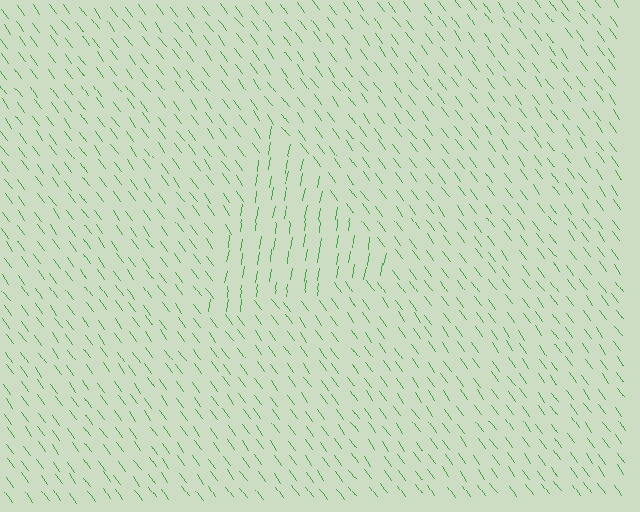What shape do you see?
I see a triangle.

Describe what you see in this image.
The image is filled with small green line segments. A triangle region in the image has lines oriented differently from the surrounding lines, creating a visible texture boundary.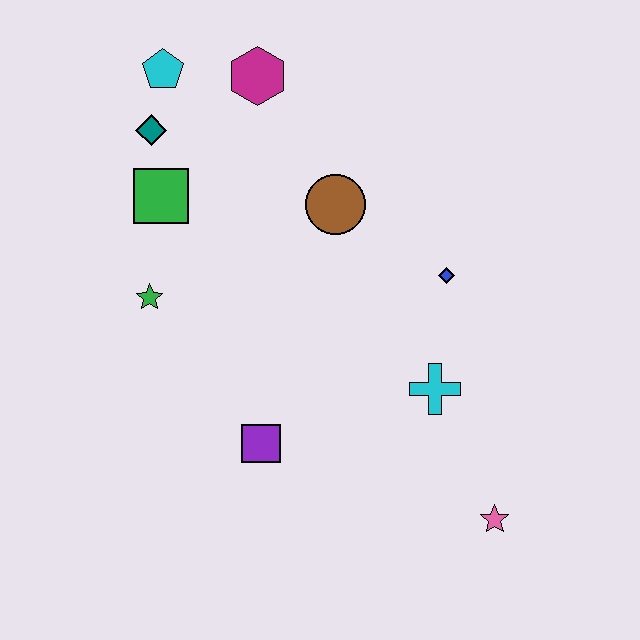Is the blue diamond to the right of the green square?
Yes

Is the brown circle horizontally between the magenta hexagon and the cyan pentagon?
No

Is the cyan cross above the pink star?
Yes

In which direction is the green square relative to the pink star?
The green square is to the left of the pink star.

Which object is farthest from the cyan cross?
The cyan pentagon is farthest from the cyan cross.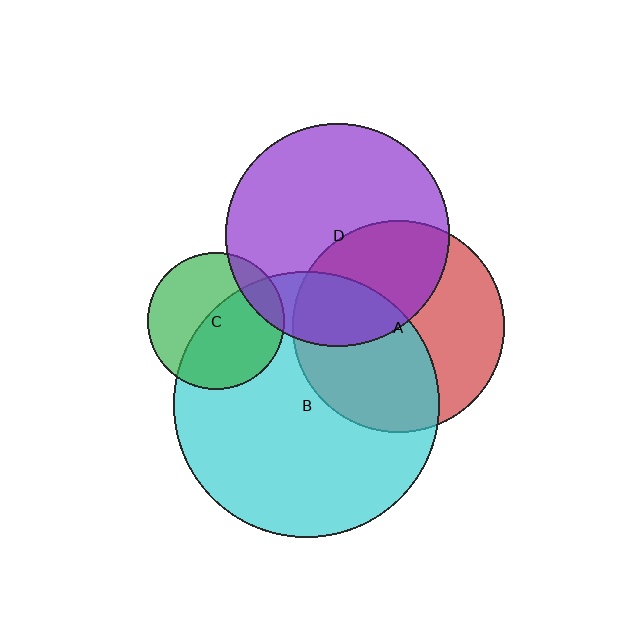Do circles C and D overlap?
Yes.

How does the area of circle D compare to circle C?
Approximately 2.6 times.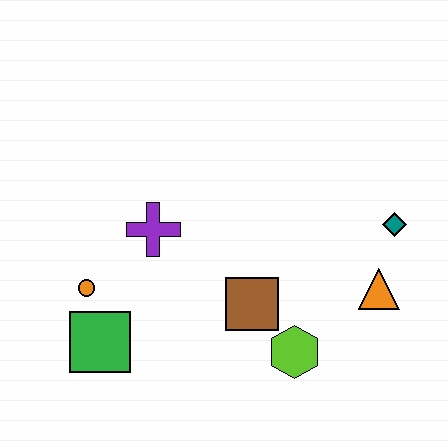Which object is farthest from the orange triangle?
The orange circle is farthest from the orange triangle.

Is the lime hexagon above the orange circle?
No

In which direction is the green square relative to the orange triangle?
The green square is to the left of the orange triangle.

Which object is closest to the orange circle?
The green square is closest to the orange circle.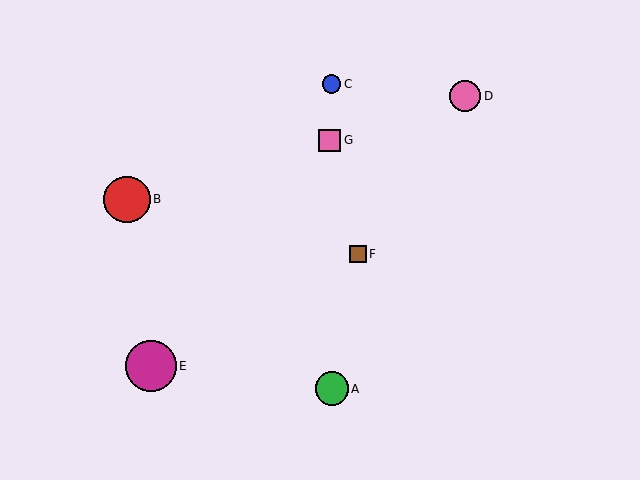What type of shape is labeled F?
Shape F is a brown square.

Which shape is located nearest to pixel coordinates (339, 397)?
The green circle (labeled A) at (332, 389) is nearest to that location.